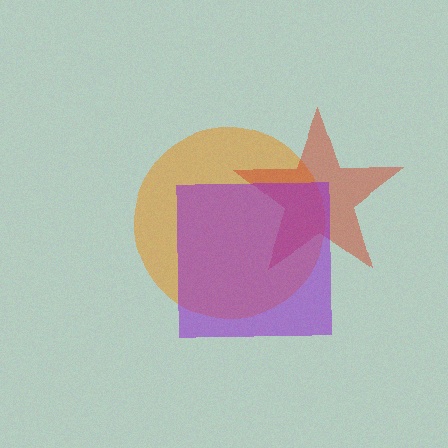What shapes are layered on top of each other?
The layered shapes are: an orange circle, a red star, a purple square.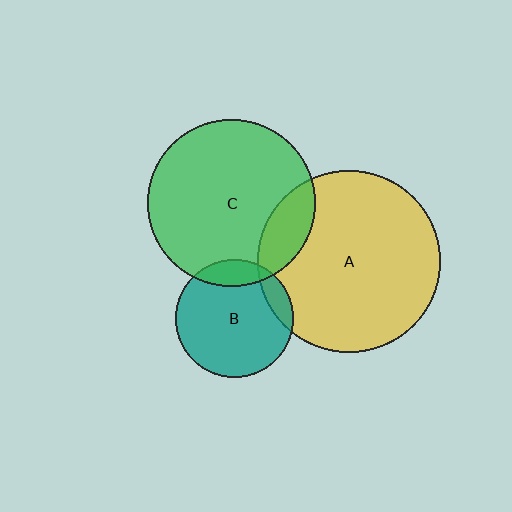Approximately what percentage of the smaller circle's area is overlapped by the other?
Approximately 15%.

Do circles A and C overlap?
Yes.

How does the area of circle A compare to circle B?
Approximately 2.4 times.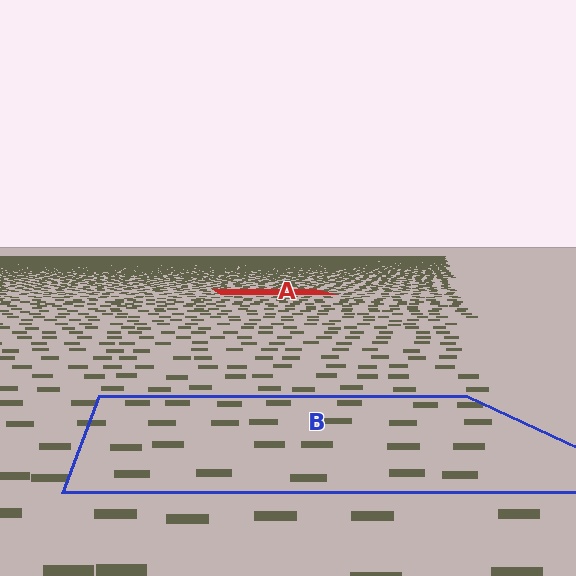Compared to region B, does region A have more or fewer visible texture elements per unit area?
Region A has more texture elements per unit area — they are packed more densely because it is farther away.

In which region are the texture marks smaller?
The texture marks are smaller in region A, because it is farther away.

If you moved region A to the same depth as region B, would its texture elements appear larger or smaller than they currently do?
They would appear larger. At a closer depth, the same texture elements are projected at a bigger on-screen size.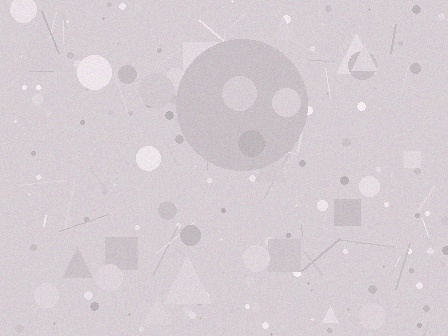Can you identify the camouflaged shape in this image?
The camouflaged shape is a circle.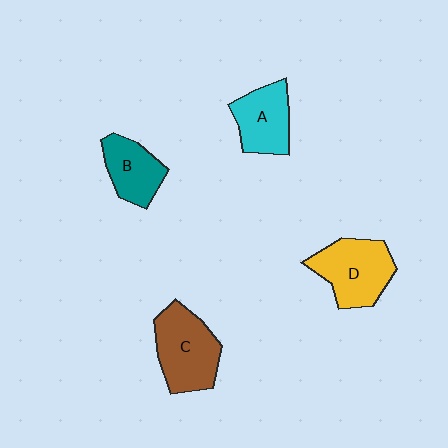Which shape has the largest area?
Shape C (brown).